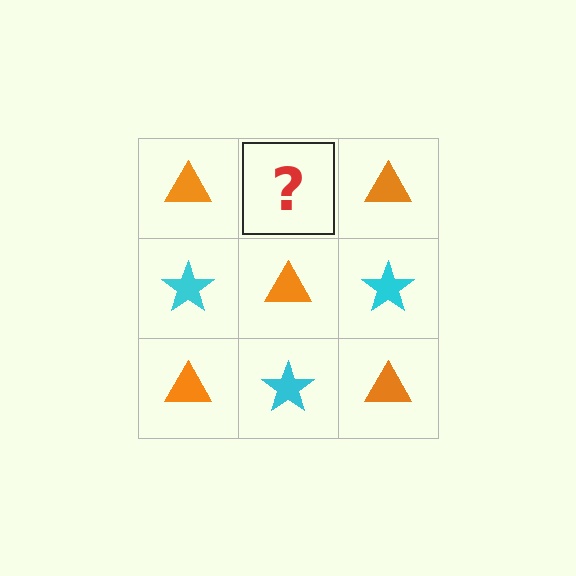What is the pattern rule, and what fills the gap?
The rule is that it alternates orange triangle and cyan star in a checkerboard pattern. The gap should be filled with a cyan star.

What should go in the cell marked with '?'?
The missing cell should contain a cyan star.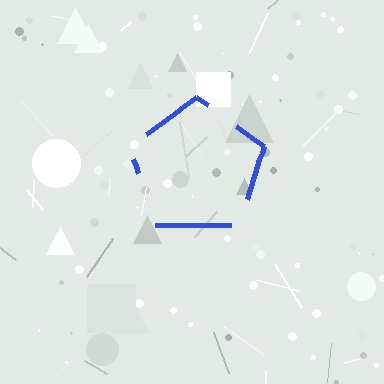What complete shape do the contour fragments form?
The contour fragments form a pentagon.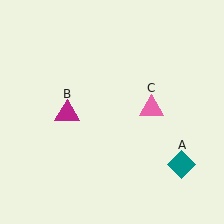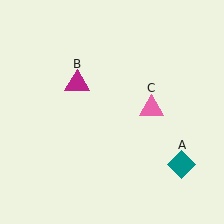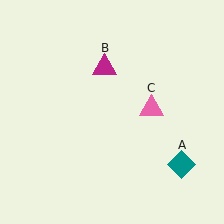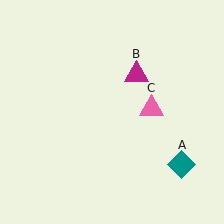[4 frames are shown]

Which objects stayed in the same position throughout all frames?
Teal diamond (object A) and pink triangle (object C) remained stationary.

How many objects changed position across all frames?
1 object changed position: magenta triangle (object B).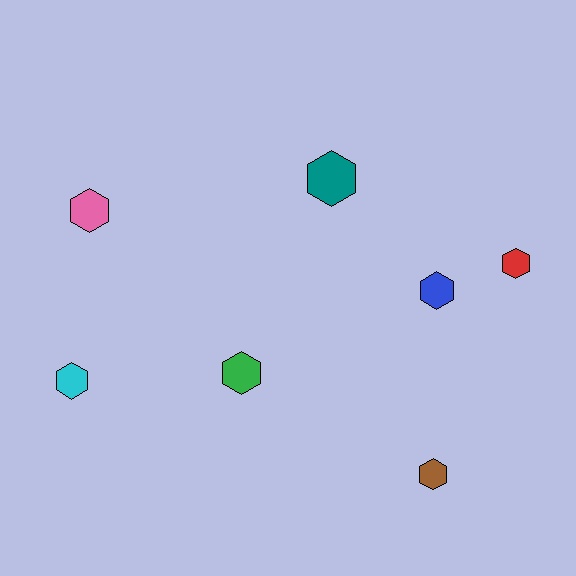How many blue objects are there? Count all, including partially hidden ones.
There is 1 blue object.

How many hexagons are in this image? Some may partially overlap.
There are 7 hexagons.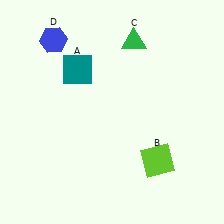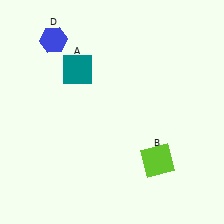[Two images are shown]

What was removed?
The green triangle (C) was removed in Image 2.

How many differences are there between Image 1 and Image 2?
There is 1 difference between the two images.